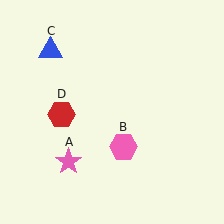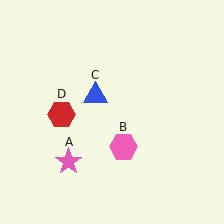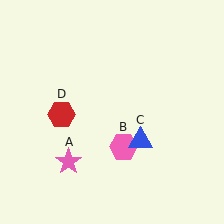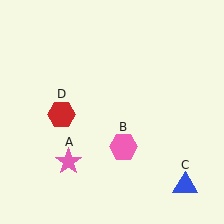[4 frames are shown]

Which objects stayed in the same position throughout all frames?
Pink star (object A) and pink hexagon (object B) and red hexagon (object D) remained stationary.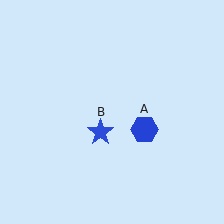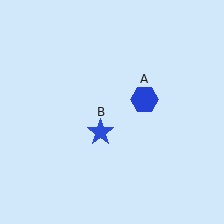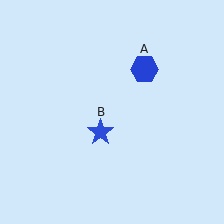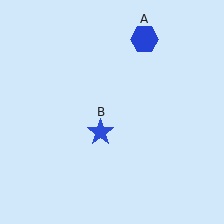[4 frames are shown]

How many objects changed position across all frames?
1 object changed position: blue hexagon (object A).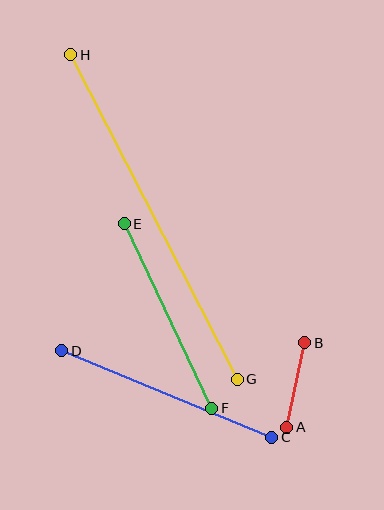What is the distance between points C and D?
The distance is approximately 227 pixels.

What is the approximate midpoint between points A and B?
The midpoint is at approximately (296, 385) pixels.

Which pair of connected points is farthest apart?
Points G and H are farthest apart.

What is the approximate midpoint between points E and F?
The midpoint is at approximately (168, 316) pixels.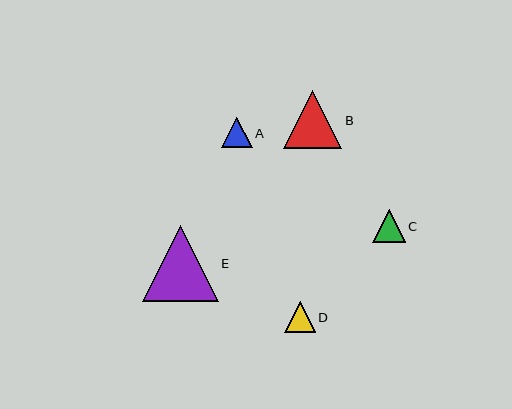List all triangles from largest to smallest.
From largest to smallest: E, B, C, D, A.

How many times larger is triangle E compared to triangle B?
Triangle E is approximately 1.3 times the size of triangle B.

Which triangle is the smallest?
Triangle A is the smallest with a size of approximately 30 pixels.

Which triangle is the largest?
Triangle E is the largest with a size of approximately 76 pixels.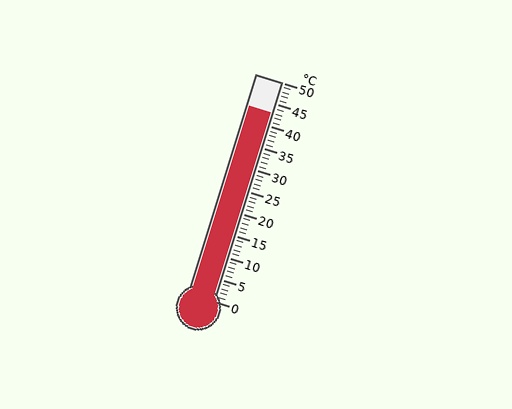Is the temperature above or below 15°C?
The temperature is above 15°C.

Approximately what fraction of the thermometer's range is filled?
The thermometer is filled to approximately 85% of its range.